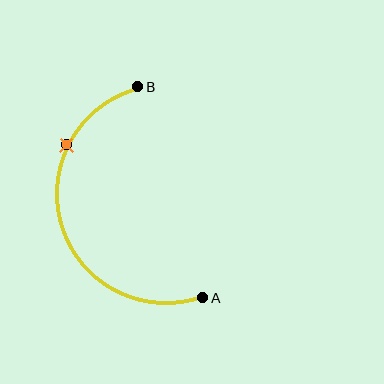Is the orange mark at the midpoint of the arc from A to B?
No. The orange mark lies on the arc but is closer to endpoint B. The arc midpoint would be at the point on the curve equidistant along the arc from both A and B.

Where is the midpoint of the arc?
The arc midpoint is the point on the curve farthest from the straight line joining A and B. It sits to the left of that line.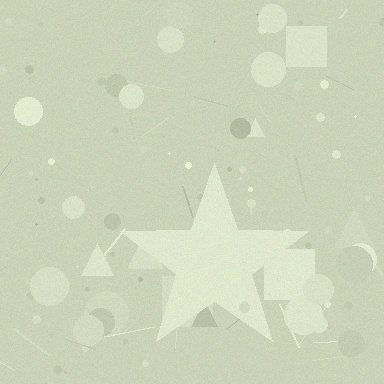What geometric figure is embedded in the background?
A star is embedded in the background.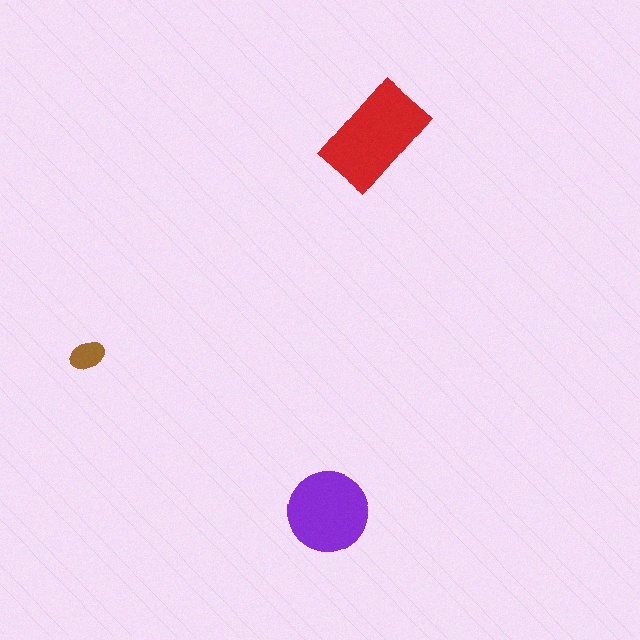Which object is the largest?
The red rectangle.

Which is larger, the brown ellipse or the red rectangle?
The red rectangle.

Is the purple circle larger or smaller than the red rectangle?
Smaller.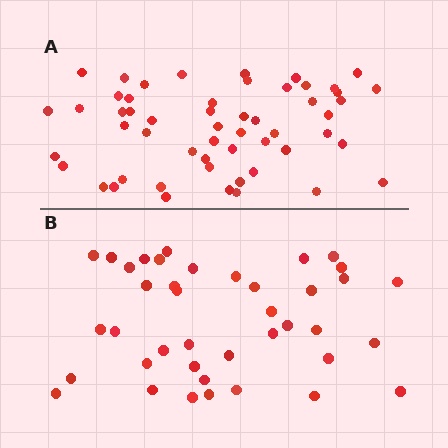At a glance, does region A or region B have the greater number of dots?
Region A (the top region) has more dots.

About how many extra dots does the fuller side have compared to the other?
Region A has approximately 15 more dots than region B.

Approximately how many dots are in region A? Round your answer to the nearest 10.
About 50 dots. (The exact count is 54, which rounds to 50.)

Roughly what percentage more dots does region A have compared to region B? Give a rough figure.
About 35% more.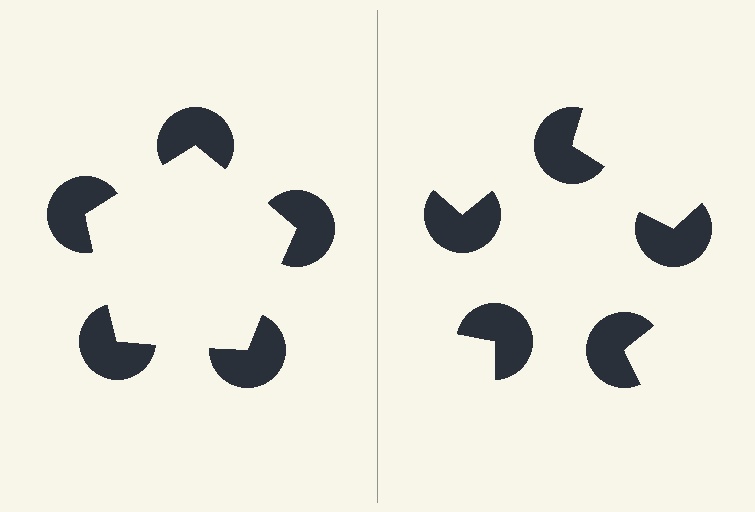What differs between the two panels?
The pac-man discs are positioned identically on both sides; only the wedge orientations differ. On the left they align to a pentagon; on the right they are misaligned.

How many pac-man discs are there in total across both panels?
10 — 5 on each side.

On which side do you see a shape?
An illusory pentagon appears on the left side. On the right side the wedge cuts are rotated, so no coherent shape forms.